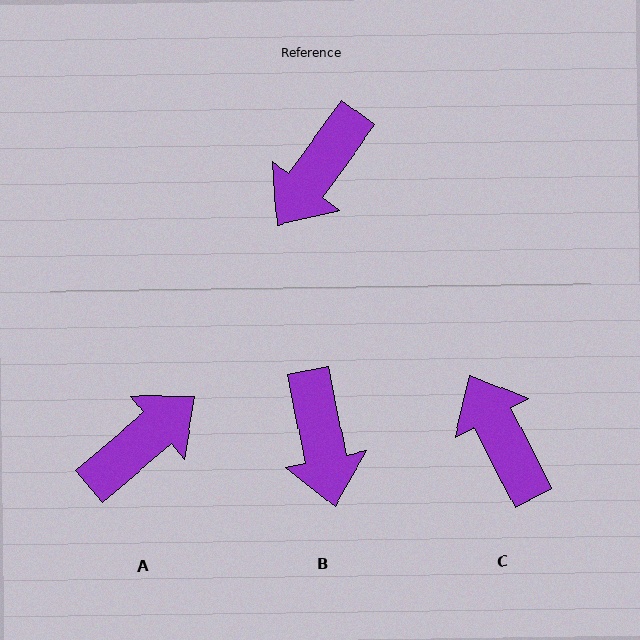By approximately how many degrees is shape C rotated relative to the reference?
Approximately 117 degrees clockwise.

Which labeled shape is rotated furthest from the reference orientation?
A, about 166 degrees away.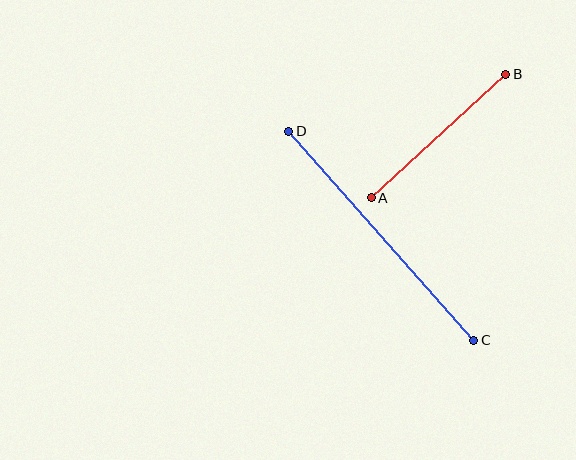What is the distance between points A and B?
The distance is approximately 182 pixels.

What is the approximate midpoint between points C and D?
The midpoint is at approximately (381, 236) pixels.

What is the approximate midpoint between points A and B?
The midpoint is at approximately (439, 136) pixels.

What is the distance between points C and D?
The distance is approximately 279 pixels.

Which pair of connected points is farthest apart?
Points C and D are farthest apart.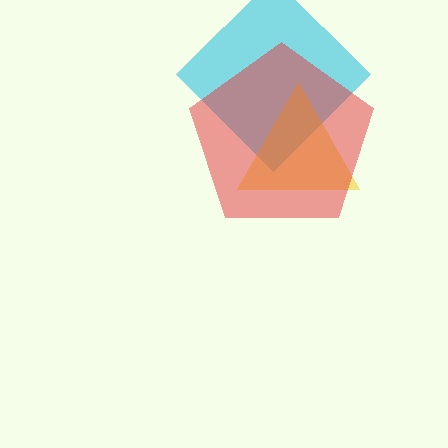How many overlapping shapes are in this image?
There are 3 overlapping shapes in the image.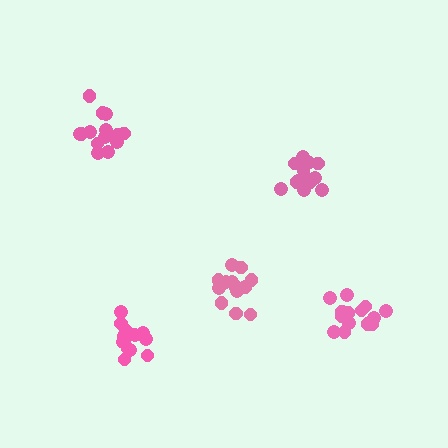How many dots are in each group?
Group 1: 14 dots, Group 2: 14 dots, Group 3: 14 dots, Group 4: 14 dots, Group 5: 15 dots (71 total).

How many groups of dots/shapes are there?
There are 5 groups.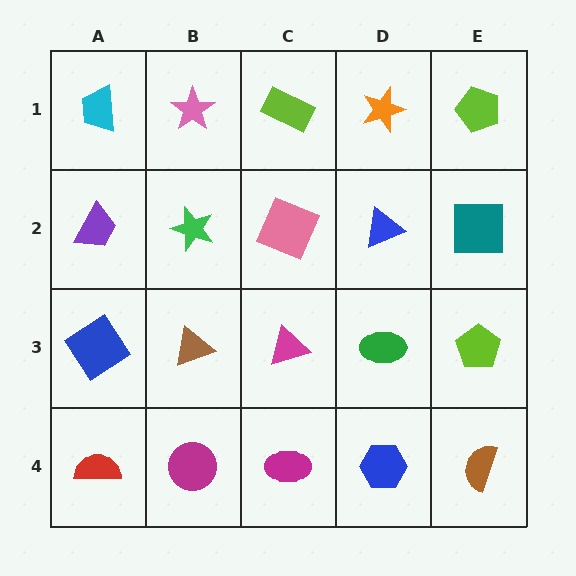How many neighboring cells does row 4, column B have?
3.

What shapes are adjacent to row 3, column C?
A pink square (row 2, column C), a magenta ellipse (row 4, column C), a brown triangle (row 3, column B), a green ellipse (row 3, column D).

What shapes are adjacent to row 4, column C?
A magenta triangle (row 3, column C), a magenta circle (row 4, column B), a blue hexagon (row 4, column D).